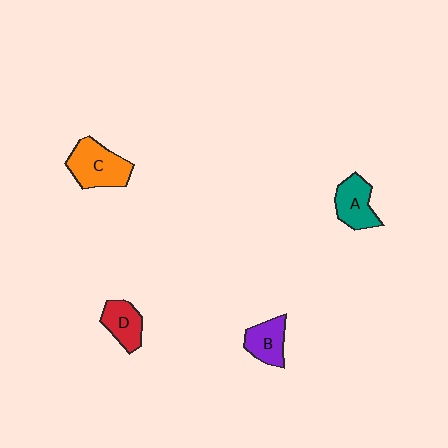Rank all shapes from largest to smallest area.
From largest to smallest: C (orange), A (teal), B (purple), D (red).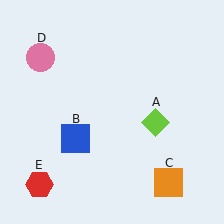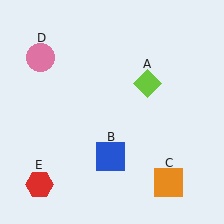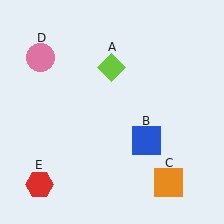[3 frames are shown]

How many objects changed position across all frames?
2 objects changed position: lime diamond (object A), blue square (object B).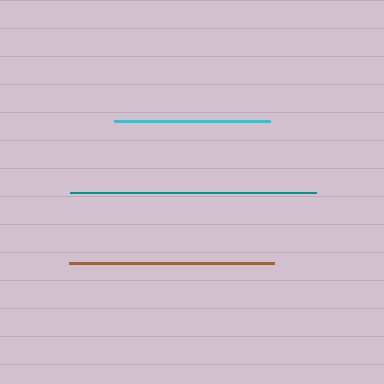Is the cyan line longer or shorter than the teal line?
The teal line is longer than the cyan line.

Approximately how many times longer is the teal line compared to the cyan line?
The teal line is approximately 1.6 times the length of the cyan line.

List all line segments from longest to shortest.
From longest to shortest: teal, brown, cyan.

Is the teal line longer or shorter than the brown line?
The teal line is longer than the brown line.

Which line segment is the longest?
The teal line is the longest at approximately 246 pixels.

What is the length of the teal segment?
The teal segment is approximately 246 pixels long.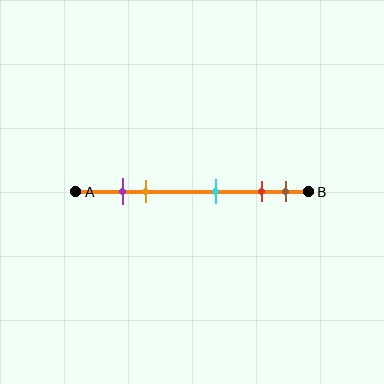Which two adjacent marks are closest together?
The purple and orange marks are the closest adjacent pair.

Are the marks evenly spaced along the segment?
No, the marks are not evenly spaced.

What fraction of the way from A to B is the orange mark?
The orange mark is approximately 30% (0.3) of the way from A to B.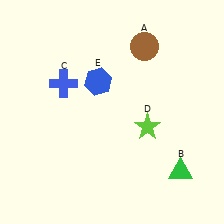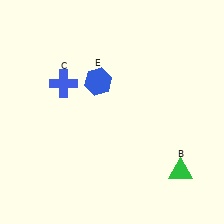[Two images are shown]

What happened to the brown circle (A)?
The brown circle (A) was removed in Image 2. It was in the top-right area of Image 1.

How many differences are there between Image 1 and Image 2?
There are 2 differences between the two images.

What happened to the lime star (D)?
The lime star (D) was removed in Image 2. It was in the bottom-right area of Image 1.